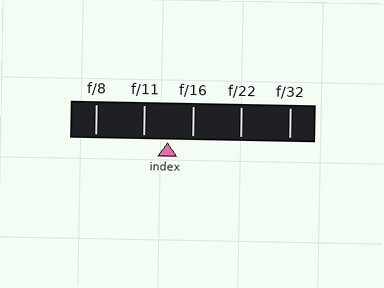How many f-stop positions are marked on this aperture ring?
There are 5 f-stop positions marked.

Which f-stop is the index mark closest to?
The index mark is closest to f/11.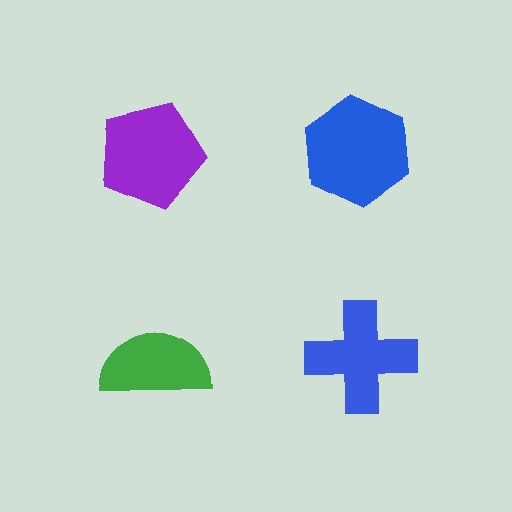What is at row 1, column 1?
A purple pentagon.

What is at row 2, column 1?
A green semicircle.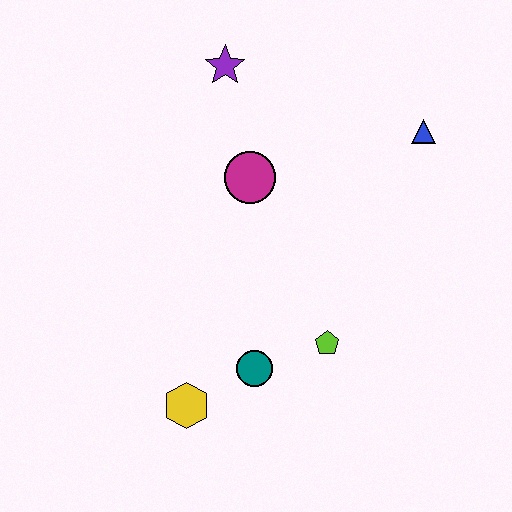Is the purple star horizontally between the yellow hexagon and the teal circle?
Yes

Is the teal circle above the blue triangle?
No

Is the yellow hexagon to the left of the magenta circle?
Yes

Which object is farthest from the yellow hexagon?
The blue triangle is farthest from the yellow hexagon.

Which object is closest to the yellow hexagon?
The teal circle is closest to the yellow hexagon.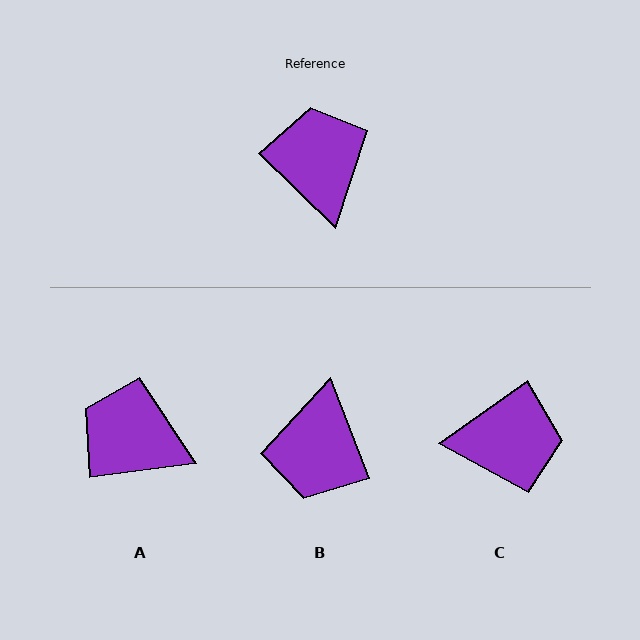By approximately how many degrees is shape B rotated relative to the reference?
Approximately 155 degrees counter-clockwise.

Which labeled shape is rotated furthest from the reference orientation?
B, about 155 degrees away.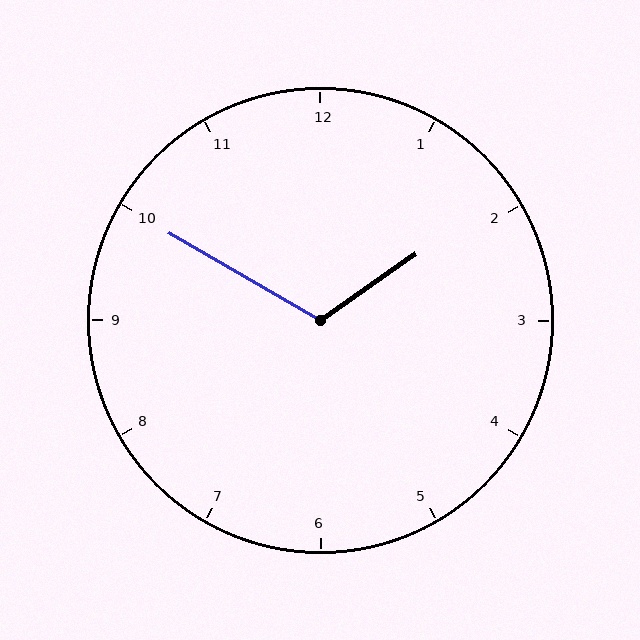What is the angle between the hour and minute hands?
Approximately 115 degrees.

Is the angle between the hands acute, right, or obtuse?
It is obtuse.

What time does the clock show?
1:50.